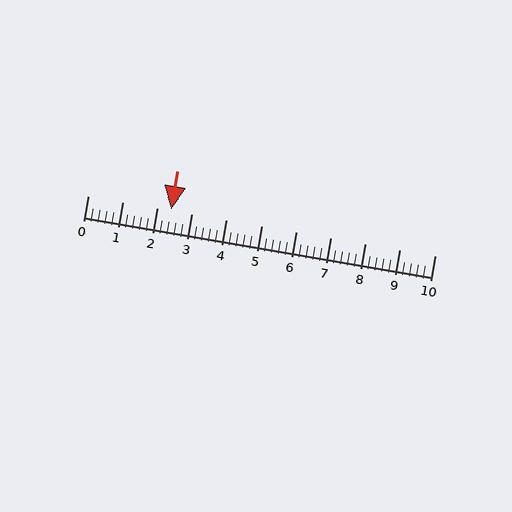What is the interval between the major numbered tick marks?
The major tick marks are spaced 1 units apart.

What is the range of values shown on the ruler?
The ruler shows values from 0 to 10.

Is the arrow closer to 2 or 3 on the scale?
The arrow is closer to 2.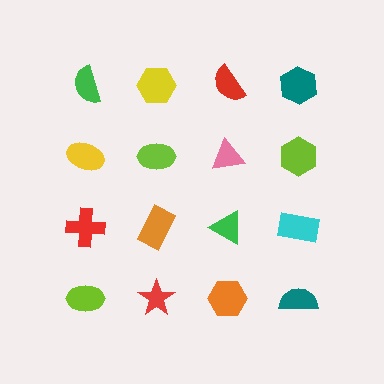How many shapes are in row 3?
4 shapes.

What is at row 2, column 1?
A yellow ellipse.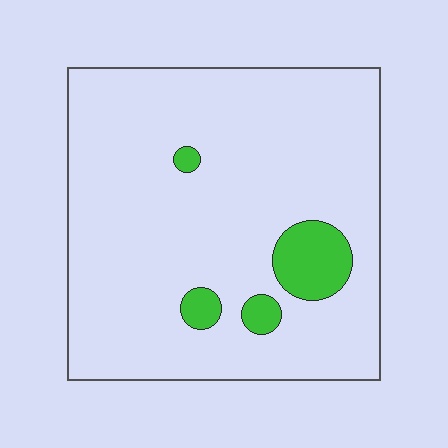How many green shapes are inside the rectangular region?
4.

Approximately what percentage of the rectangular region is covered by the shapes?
Approximately 10%.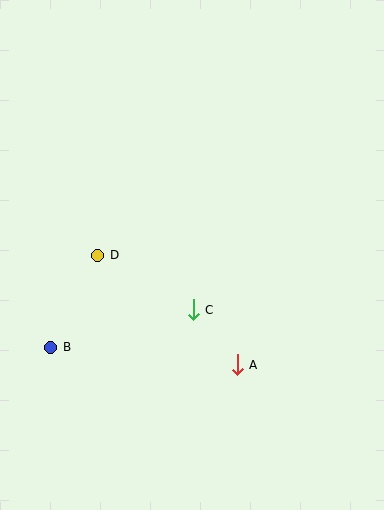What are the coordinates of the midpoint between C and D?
The midpoint between C and D is at (146, 283).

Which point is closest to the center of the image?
Point C at (193, 310) is closest to the center.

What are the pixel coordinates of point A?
Point A is at (237, 365).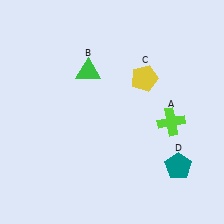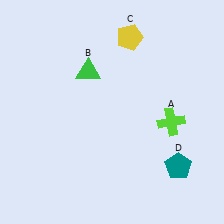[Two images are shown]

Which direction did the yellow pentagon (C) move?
The yellow pentagon (C) moved up.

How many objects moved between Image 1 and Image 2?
1 object moved between the two images.